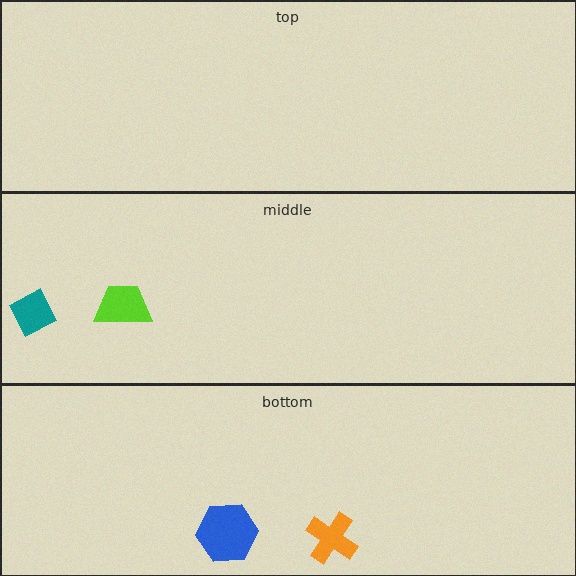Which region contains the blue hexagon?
The bottom region.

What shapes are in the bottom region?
The orange cross, the blue hexagon.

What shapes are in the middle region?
The teal diamond, the lime trapezoid.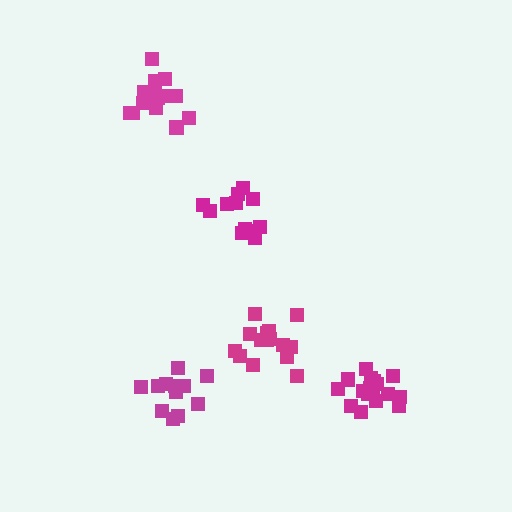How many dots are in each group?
Group 1: 12 dots, Group 2: 17 dots, Group 3: 15 dots, Group 4: 12 dots, Group 5: 16 dots (72 total).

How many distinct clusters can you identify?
There are 5 distinct clusters.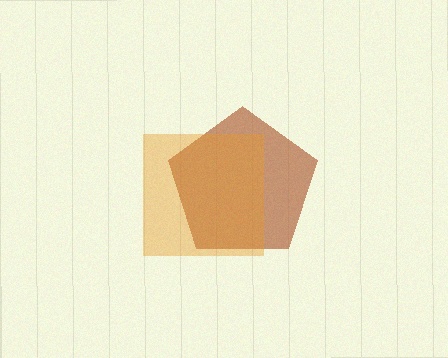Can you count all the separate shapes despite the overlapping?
Yes, there are 2 separate shapes.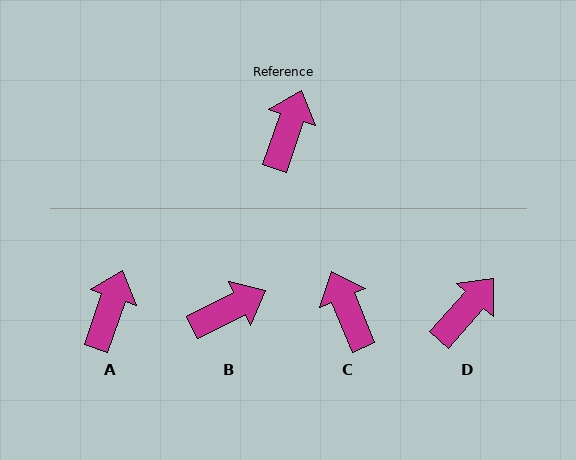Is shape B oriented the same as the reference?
No, it is off by about 44 degrees.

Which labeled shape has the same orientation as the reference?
A.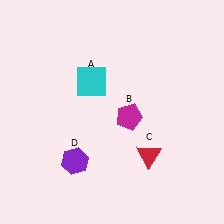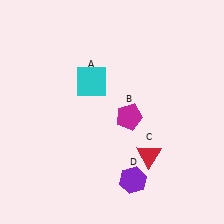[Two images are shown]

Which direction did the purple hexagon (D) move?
The purple hexagon (D) moved right.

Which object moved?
The purple hexagon (D) moved right.